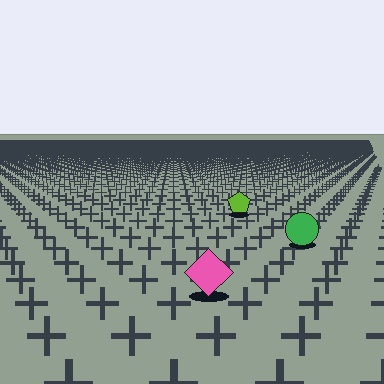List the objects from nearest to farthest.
From nearest to farthest: the pink diamond, the green circle, the lime pentagon.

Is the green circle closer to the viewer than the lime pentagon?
Yes. The green circle is closer — you can tell from the texture gradient: the ground texture is coarser near it.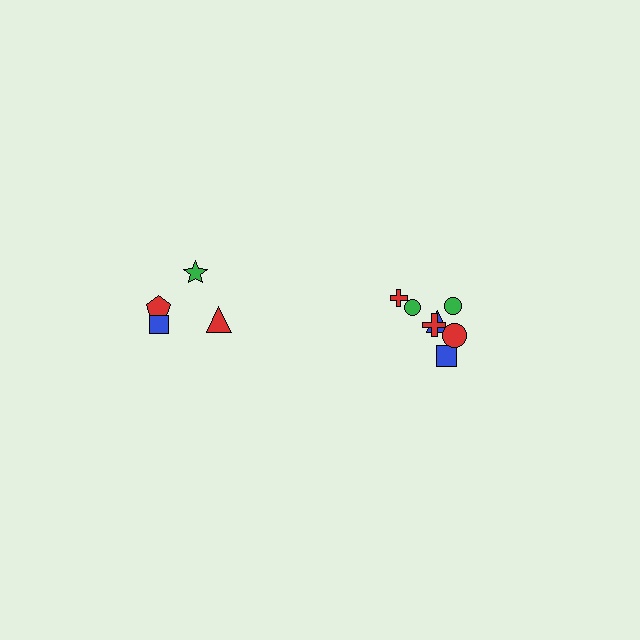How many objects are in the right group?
There are 7 objects.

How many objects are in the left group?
There are 4 objects.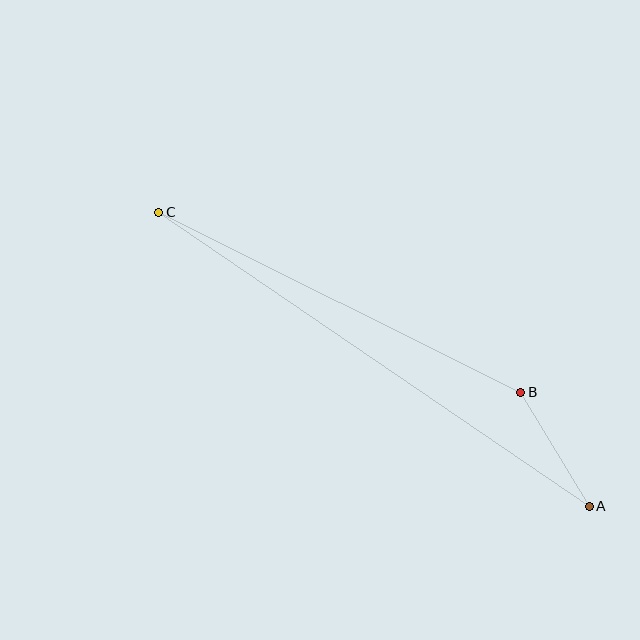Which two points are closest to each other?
Points A and B are closest to each other.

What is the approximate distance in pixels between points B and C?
The distance between B and C is approximately 405 pixels.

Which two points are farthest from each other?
Points A and C are farthest from each other.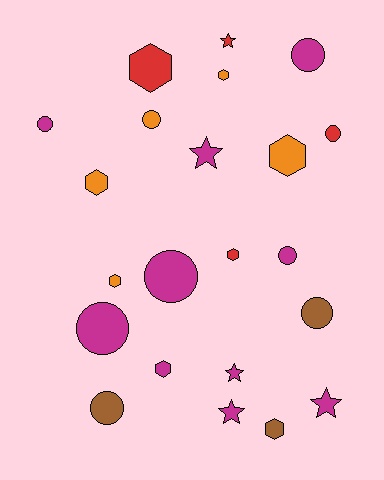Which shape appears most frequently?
Circle, with 9 objects.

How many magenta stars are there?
There are 4 magenta stars.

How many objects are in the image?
There are 22 objects.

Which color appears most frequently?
Magenta, with 10 objects.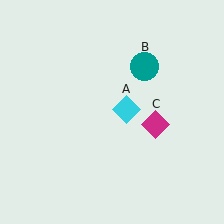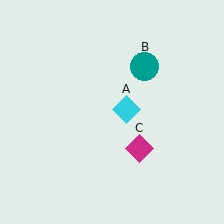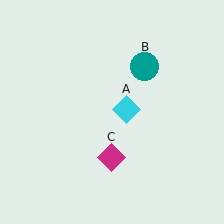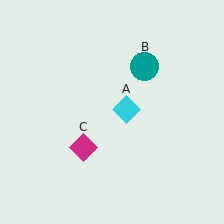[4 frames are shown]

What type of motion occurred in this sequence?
The magenta diamond (object C) rotated clockwise around the center of the scene.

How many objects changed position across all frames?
1 object changed position: magenta diamond (object C).